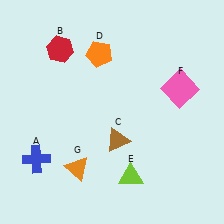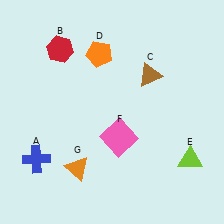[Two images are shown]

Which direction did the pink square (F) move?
The pink square (F) moved left.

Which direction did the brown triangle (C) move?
The brown triangle (C) moved up.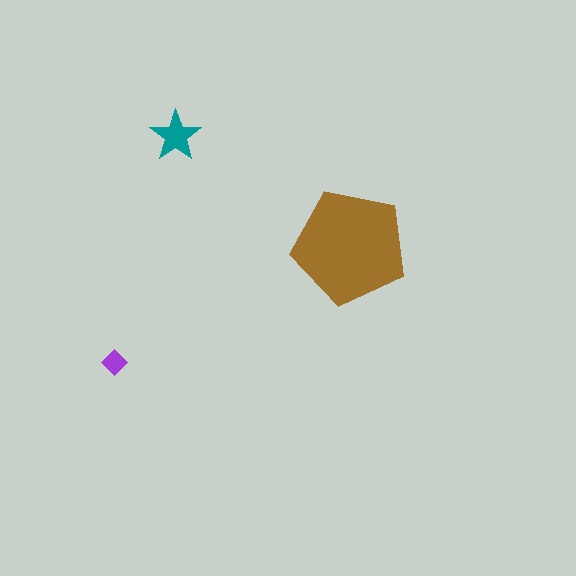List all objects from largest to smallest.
The brown pentagon, the teal star, the purple diamond.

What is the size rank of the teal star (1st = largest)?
2nd.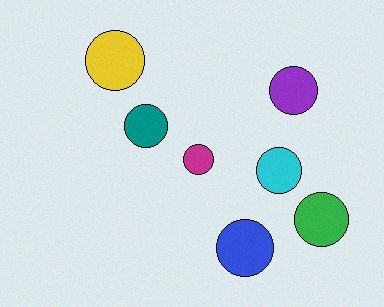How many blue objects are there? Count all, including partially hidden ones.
There is 1 blue object.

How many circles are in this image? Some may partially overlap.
There are 7 circles.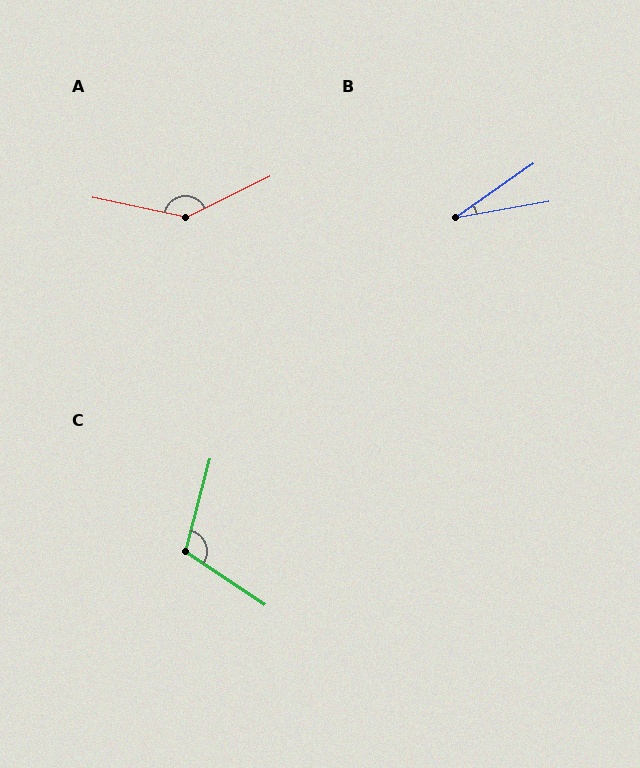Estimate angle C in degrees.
Approximately 109 degrees.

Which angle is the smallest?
B, at approximately 25 degrees.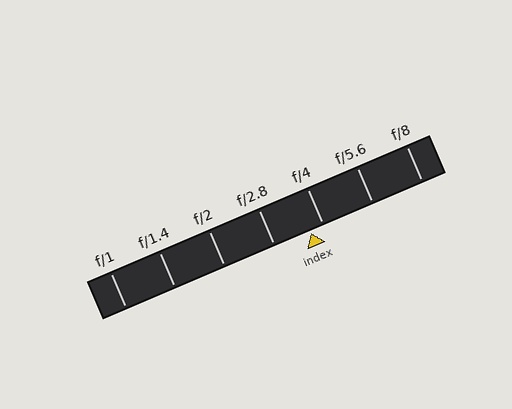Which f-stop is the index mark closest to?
The index mark is closest to f/4.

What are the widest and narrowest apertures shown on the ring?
The widest aperture shown is f/1 and the narrowest is f/8.